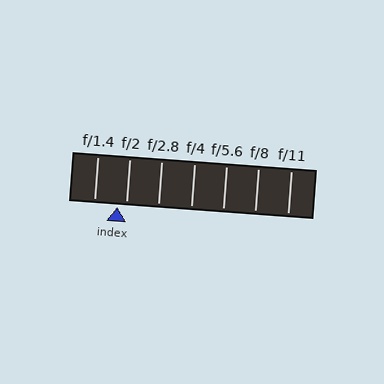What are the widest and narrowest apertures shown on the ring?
The widest aperture shown is f/1.4 and the narrowest is f/11.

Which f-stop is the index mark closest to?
The index mark is closest to f/2.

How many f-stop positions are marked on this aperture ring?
There are 7 f-stop positions marked.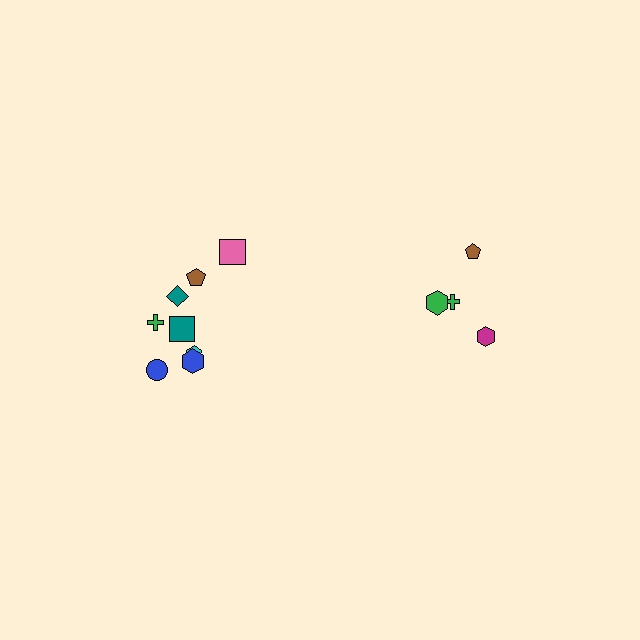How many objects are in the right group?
There are 4 objects.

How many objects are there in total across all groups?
There are 12 objects.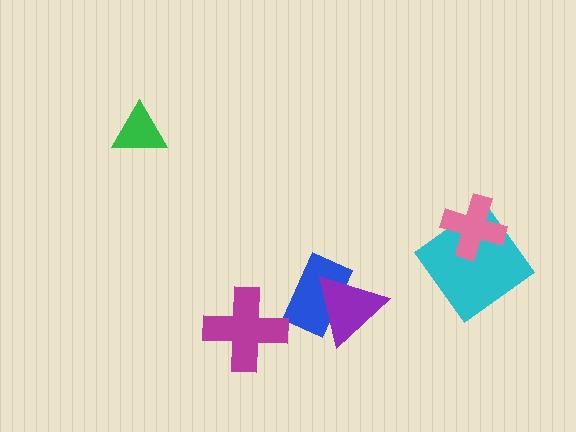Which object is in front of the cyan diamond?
The pink cross is in front of the cyan diamond.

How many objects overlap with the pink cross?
1 object overlaps with the pink cross.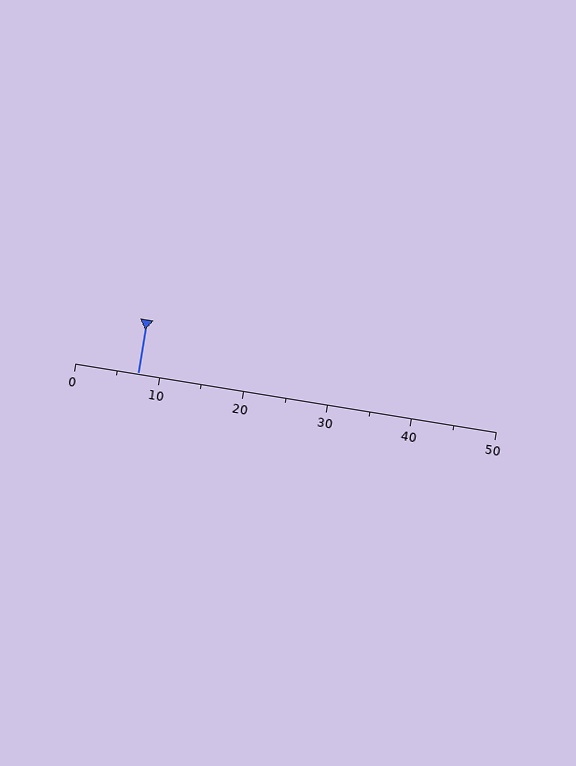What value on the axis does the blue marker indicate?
The marker indicates approximately 7.5.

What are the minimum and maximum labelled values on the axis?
The axis runs from 0 to 50.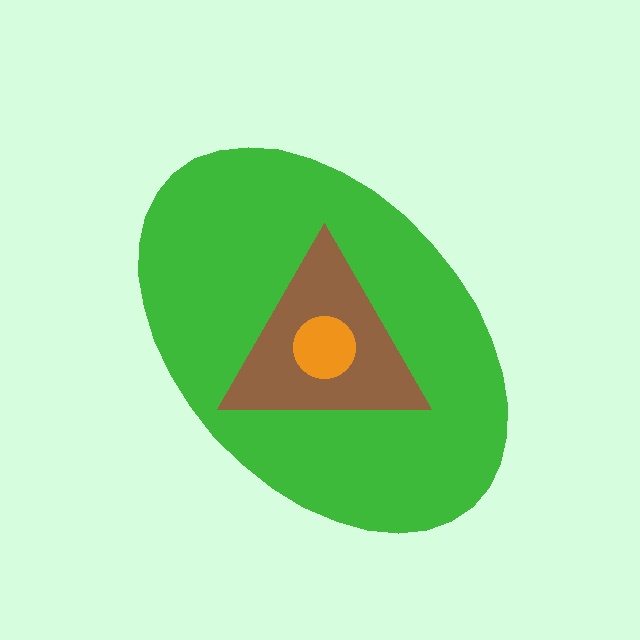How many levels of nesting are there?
3.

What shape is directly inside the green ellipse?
The brown triangle.